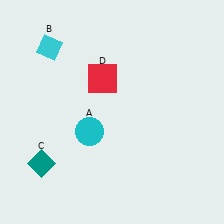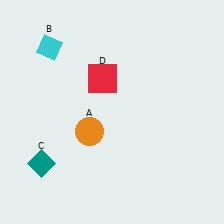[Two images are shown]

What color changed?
The circle (A) changed from cyan in Image 1 to orange in Image 2.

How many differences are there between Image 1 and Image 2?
There is 1 difference between the two images.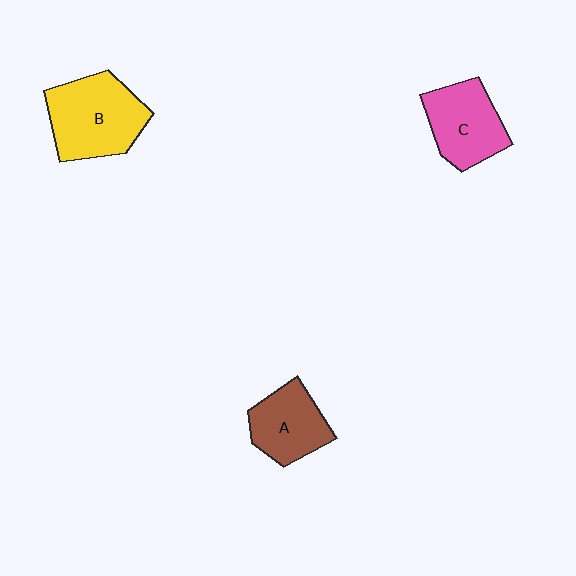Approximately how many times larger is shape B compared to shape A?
Approximately 1.4 times.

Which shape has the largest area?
Shape B (yellow).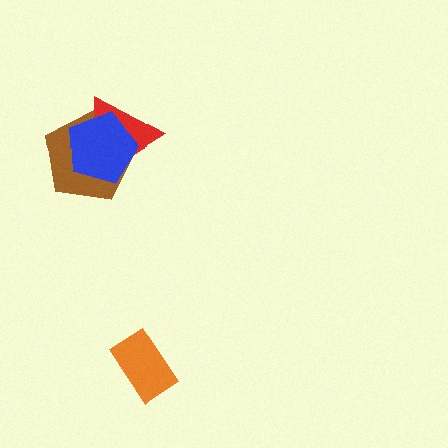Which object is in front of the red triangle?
The blue pentagon is in front of the red triangle.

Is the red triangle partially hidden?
Yes, it is partially covered by another shape.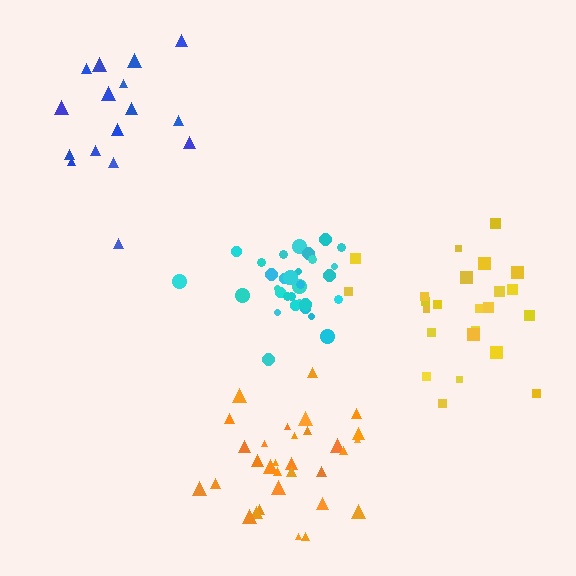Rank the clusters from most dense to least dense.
cyan, orange, yellow, blue.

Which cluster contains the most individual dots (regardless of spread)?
Cyan (33).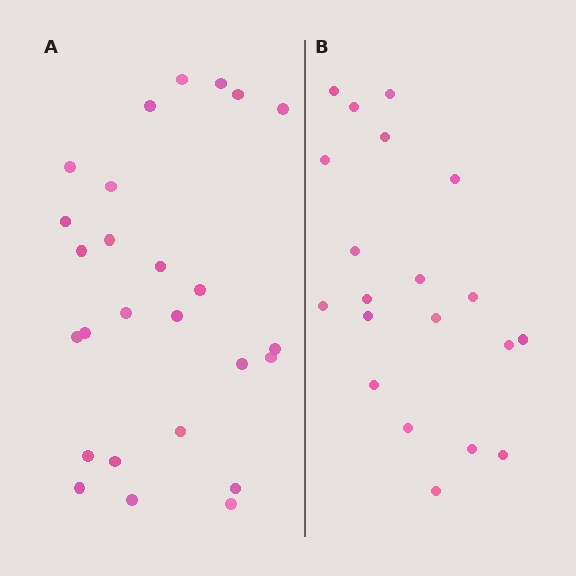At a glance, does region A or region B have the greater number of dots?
Region A (the left region) has more dots.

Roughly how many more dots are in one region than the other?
Region A has about 6 more dots than region B.